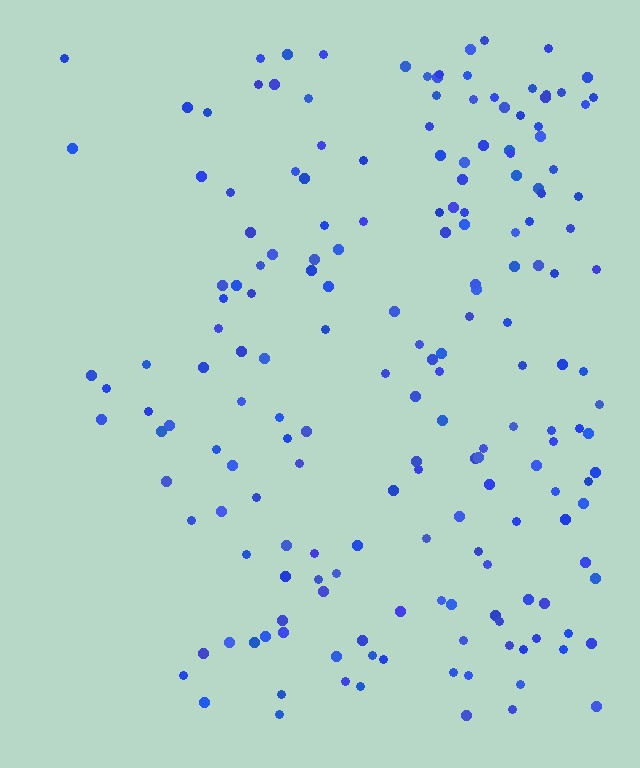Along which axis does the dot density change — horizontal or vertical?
Horizontal.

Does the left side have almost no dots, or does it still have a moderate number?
Still a moderate number, just noticeably fewer than the right.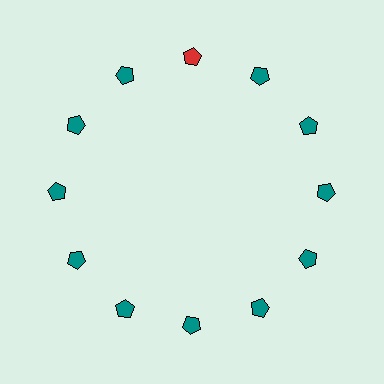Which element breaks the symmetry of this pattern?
The red pentagon at roughly the 12 o'clock position breaks the symmetry. All other shapes are teal pentagons.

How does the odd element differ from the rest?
It has a different color: red instead of teal.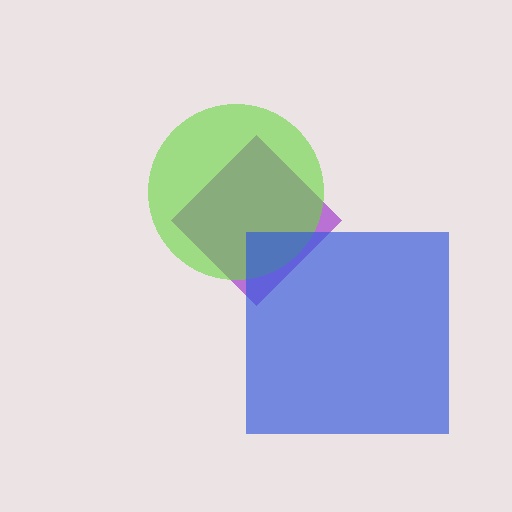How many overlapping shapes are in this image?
There are 3 overlapping shapes in the image.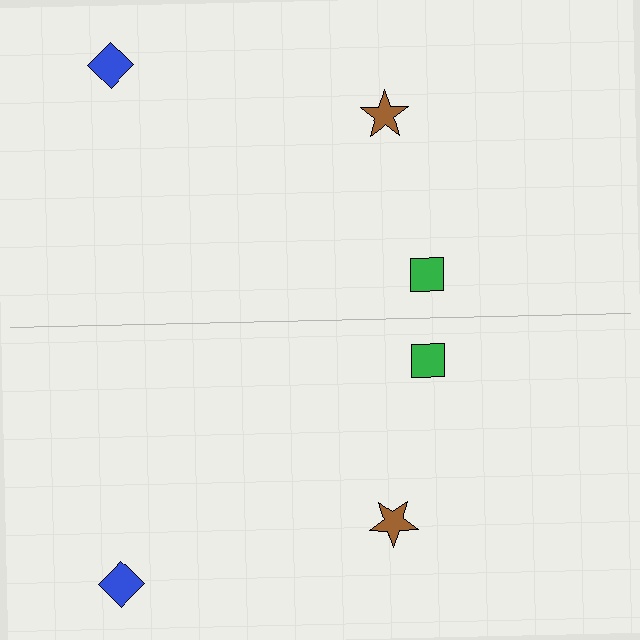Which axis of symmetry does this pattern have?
The pattern has a horizontal axis of symmetry running through the center of the image.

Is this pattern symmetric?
Yes, this pattern has bilateral (reflection) symmetry.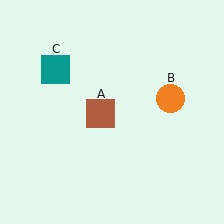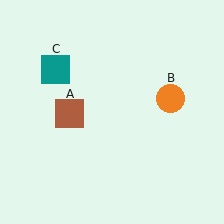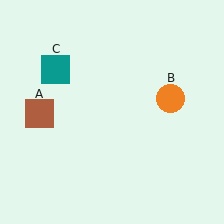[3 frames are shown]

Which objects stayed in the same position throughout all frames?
Orange circle (object B) and teal square (object C) remained stationary.